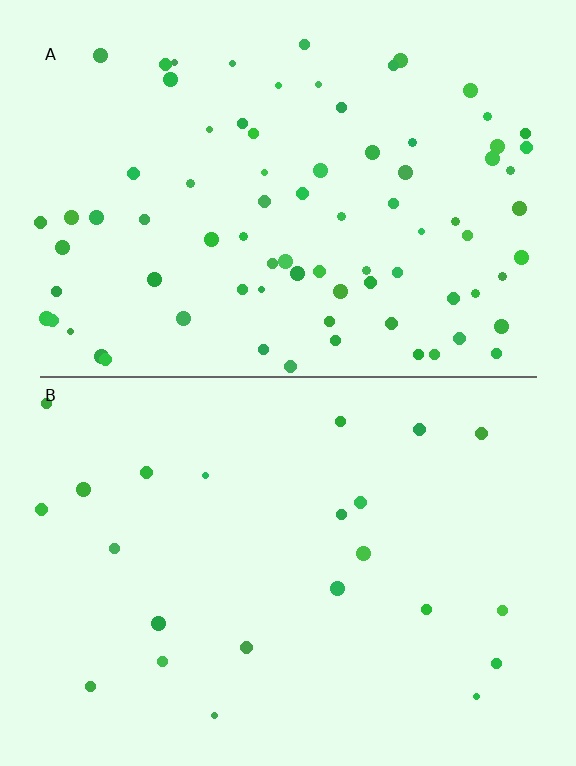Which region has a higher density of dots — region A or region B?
A (the top).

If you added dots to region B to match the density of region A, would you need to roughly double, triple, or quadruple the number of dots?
Approximately quadruple.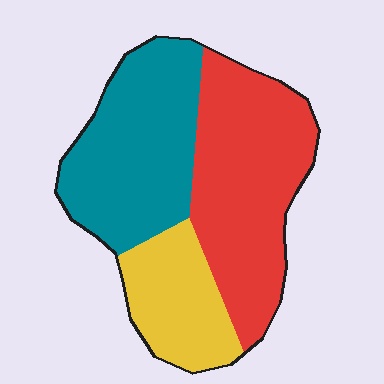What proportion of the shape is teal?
Teal takes up about three eighths (3/8) of the shape.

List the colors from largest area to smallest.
From largest to smallest: red, teal, yellow.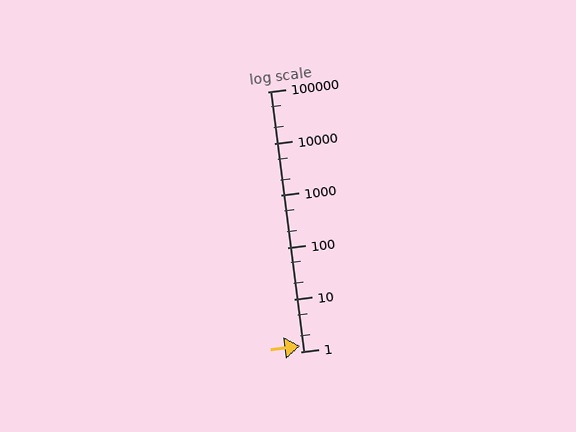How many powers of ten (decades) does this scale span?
The scale spans 5 decades, from 1 to 100000.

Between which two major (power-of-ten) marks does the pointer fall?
The pointer is between 1 and 10.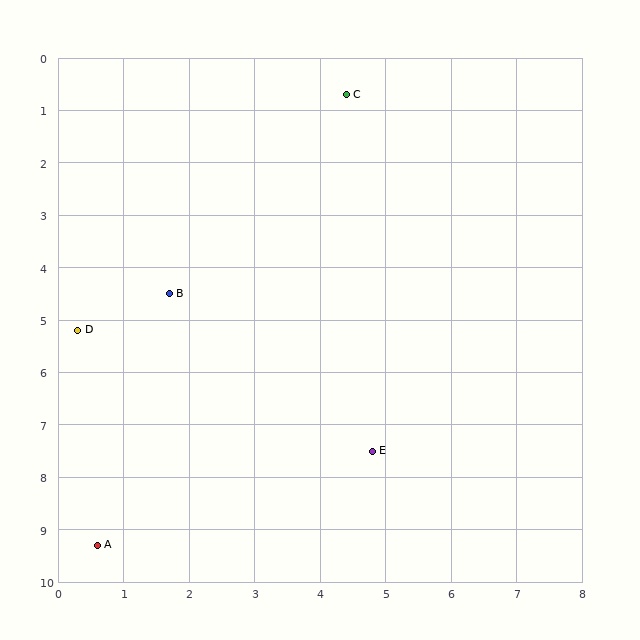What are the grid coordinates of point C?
Point C is at approximately (4.4, 0.7).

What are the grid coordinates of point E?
Point E is at approximately (4.8, 7.5).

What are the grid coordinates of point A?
Point A is at approximately (0.6, 9.3).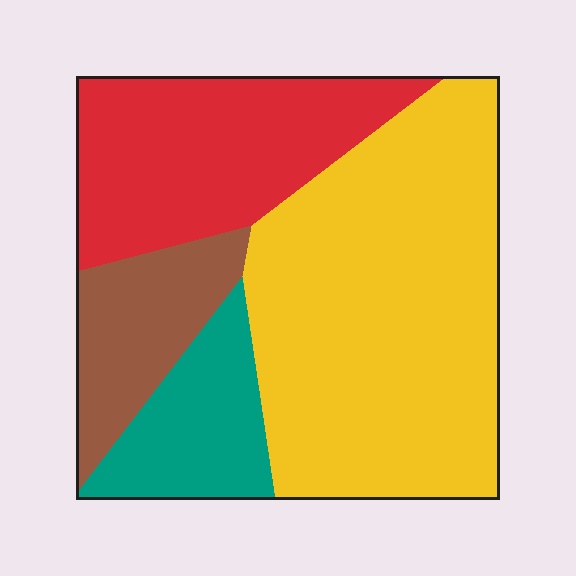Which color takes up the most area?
Yellow, at roughly 50%.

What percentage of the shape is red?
Red takes up less than a quarter of the shape.